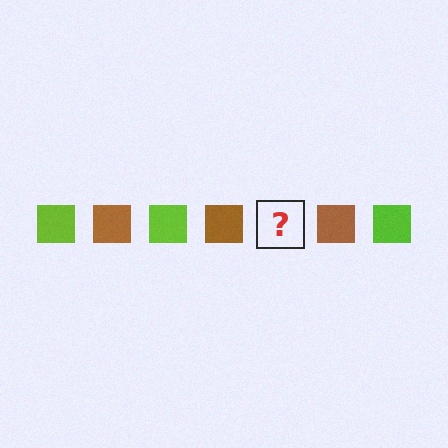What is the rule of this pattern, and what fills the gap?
The rule is that the pattern cycles through lime, brown squares. The gap should be filled with a lime square.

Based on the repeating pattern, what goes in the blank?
The blank should be a lime square.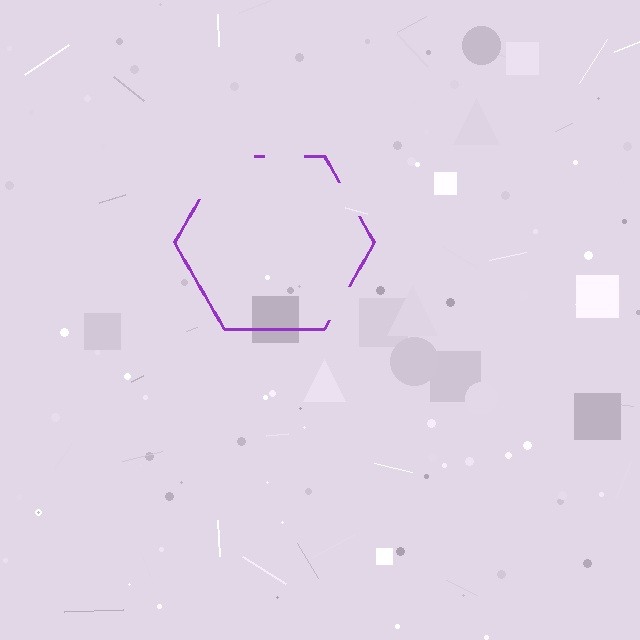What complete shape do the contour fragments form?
The contour fragments form a hexagon.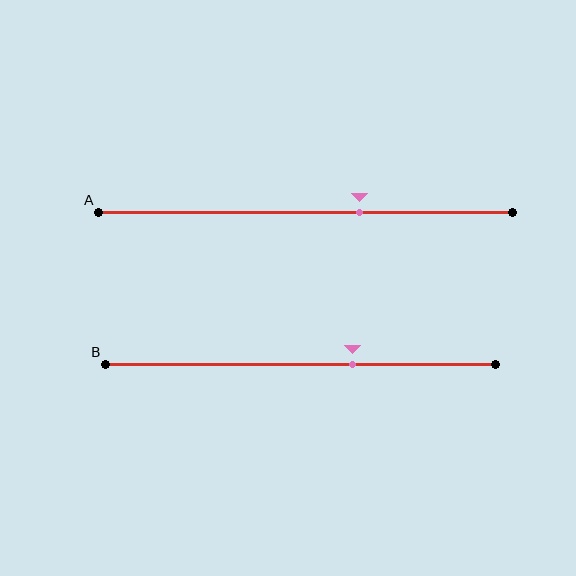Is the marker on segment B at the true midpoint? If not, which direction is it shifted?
No, the marker on segment B is shifted to the right by about 13% of the segment length.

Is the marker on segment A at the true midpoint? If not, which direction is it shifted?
No, the marker on segment A is shifted to the right by about 13% of the segment length.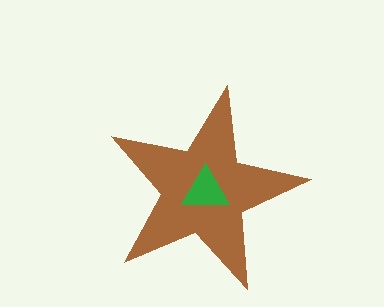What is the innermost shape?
The green triangle.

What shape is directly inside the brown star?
The green triangle.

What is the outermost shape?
The brown star.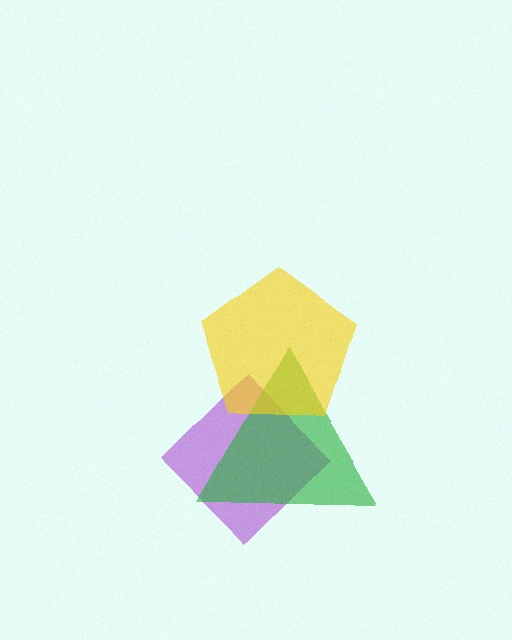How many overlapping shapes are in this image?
There are 3 overlapping shapes in the image.